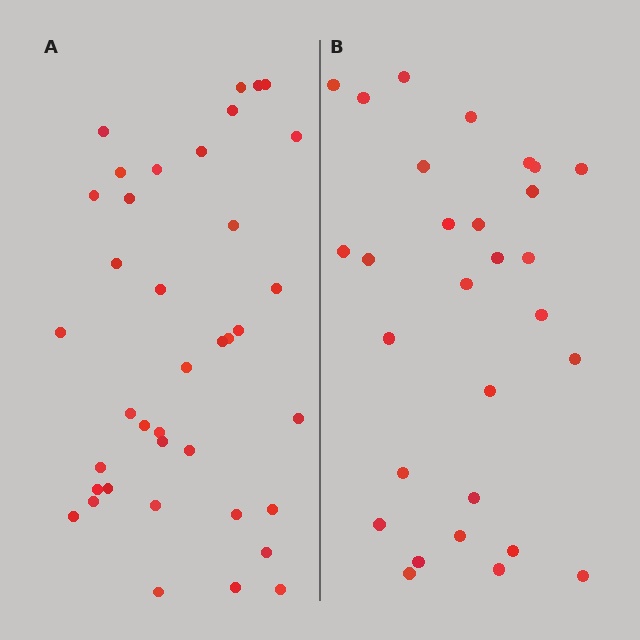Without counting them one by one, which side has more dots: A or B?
Region A (the left region) has more dots.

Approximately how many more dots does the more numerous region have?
Region A has roughly 8 or so more dots than region B.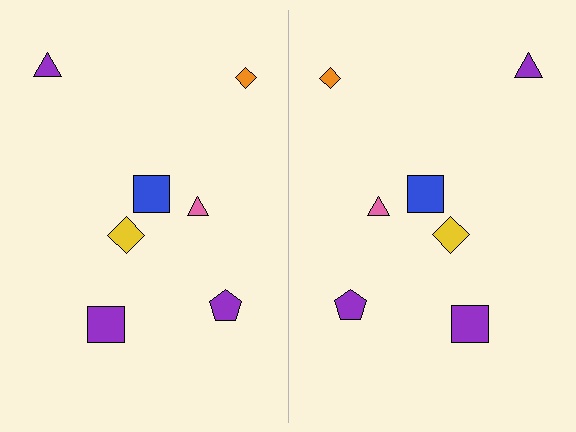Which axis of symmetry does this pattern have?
The pattern has a vertical axis of symmetry running through the center of the image.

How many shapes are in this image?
There are 14 shapes in this image.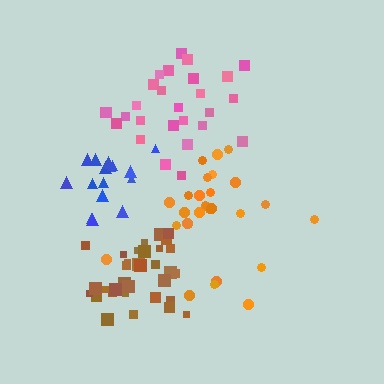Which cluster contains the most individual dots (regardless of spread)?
Brown (34).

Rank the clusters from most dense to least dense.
brown, blue, pink, orange.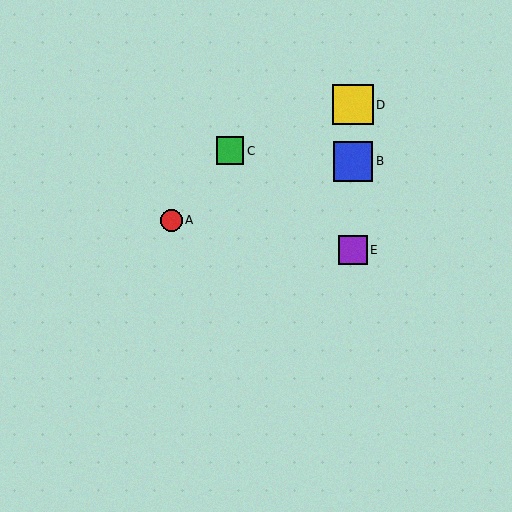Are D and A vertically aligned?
No, D is at x≈353 and A is at x≈171.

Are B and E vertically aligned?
Yes, both are at x≈353.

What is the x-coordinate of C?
Object C is at x≈230.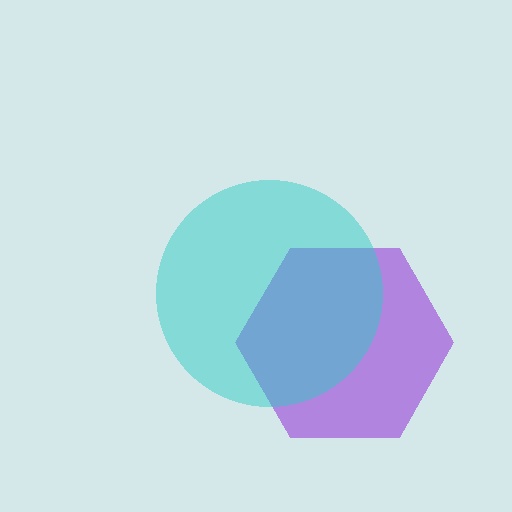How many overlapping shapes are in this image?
There are 2 overlapping shapes in the image.